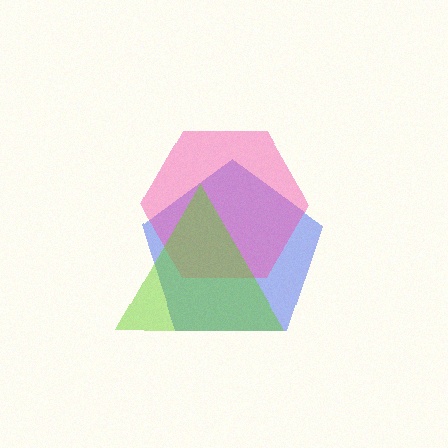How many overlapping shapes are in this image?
There are 3 overlapping shapes in the image.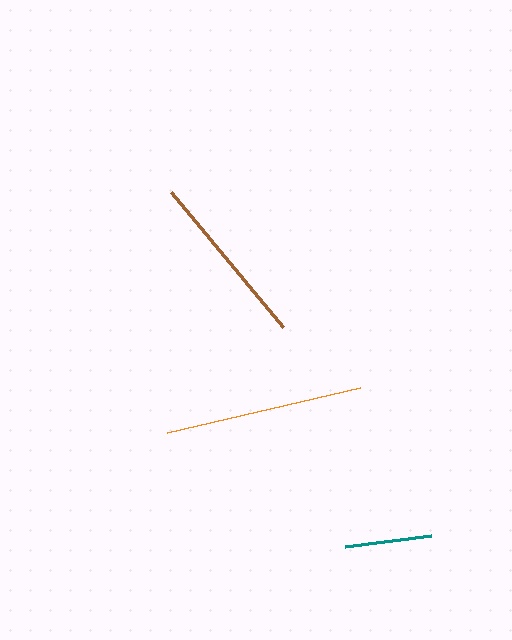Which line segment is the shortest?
The teal line is the shortest at approximately 86 pixels.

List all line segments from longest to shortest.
From longest to shortest: orange, brown, teal.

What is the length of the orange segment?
The orange segment is approximately 199 pixels long.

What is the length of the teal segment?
The teal segment is approximately 86 pixels long.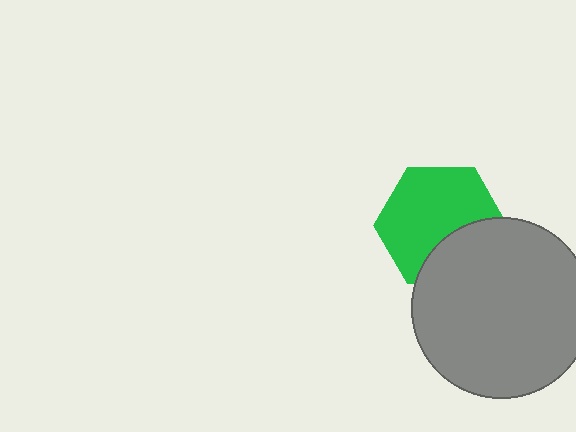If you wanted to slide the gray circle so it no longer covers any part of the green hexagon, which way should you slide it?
Slide it down — that is the most direct way to separate the two shapes.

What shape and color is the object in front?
The object in front is a gray circle.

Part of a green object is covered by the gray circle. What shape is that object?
It is a hexagon.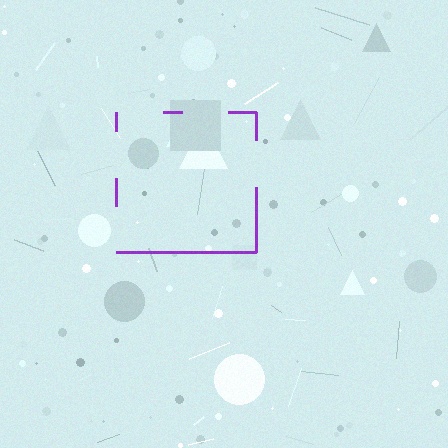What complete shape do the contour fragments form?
The contour fragments form a square.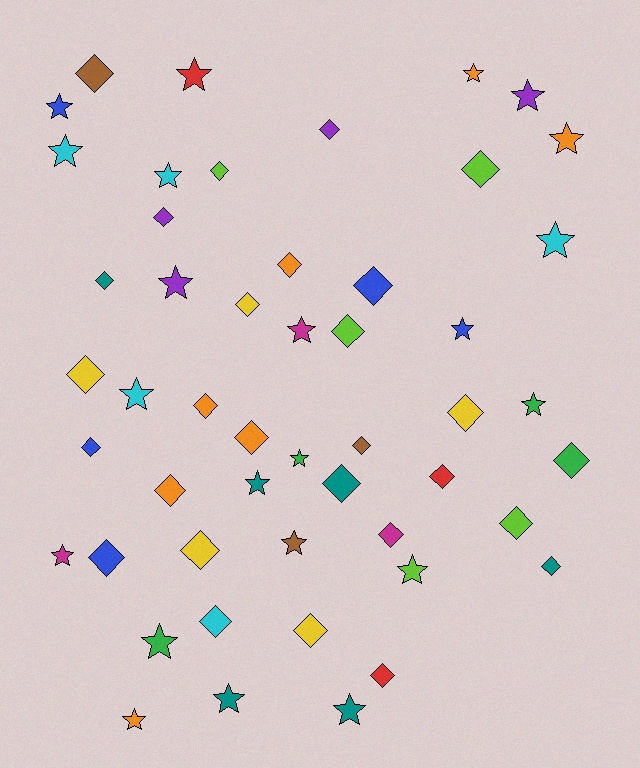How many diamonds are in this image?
There are 28 diamonds.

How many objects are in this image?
There are 50 objects.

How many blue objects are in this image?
There are 5 blue objects.